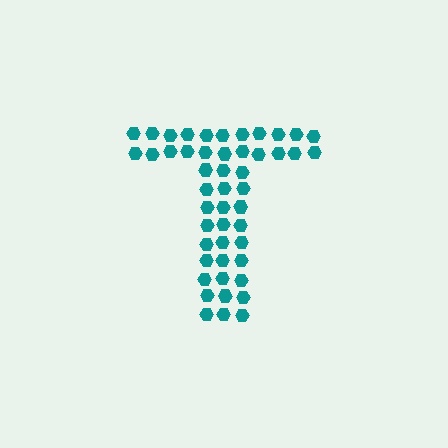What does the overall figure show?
The overall figure shows the letter T.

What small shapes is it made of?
It is made of small hexagons.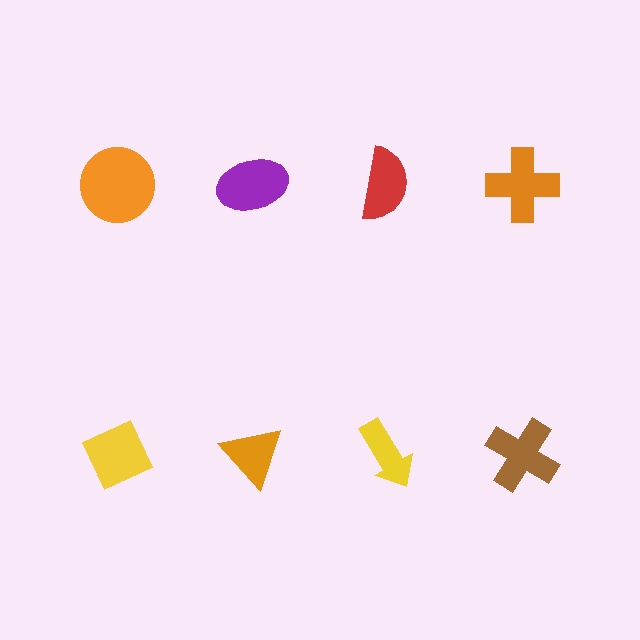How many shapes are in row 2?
4 shapes.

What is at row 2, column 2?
An orange triangle.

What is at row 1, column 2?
A purple ellipse.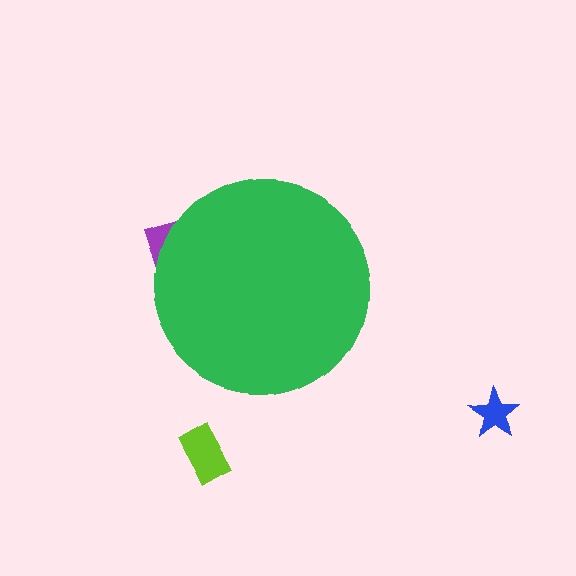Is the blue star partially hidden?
No, the blue star is fully visible.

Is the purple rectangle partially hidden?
Yes, the purple rectangle is partially hidden behind the green circle.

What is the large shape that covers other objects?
A green circle.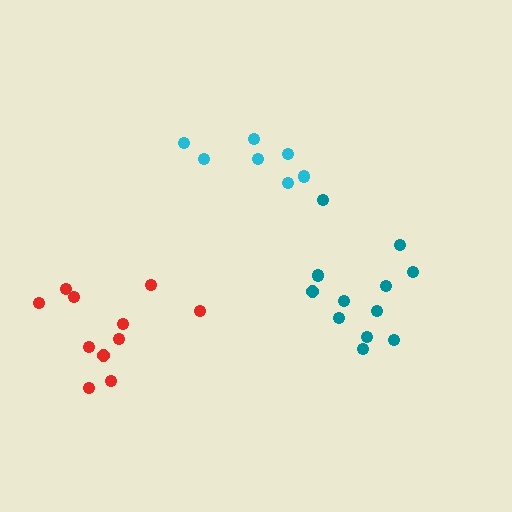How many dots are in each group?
Group 1: 11 dots, Group 2: 7 dots, Group 3: 12 dots (30 total).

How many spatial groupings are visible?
There are 3 spatial groupings.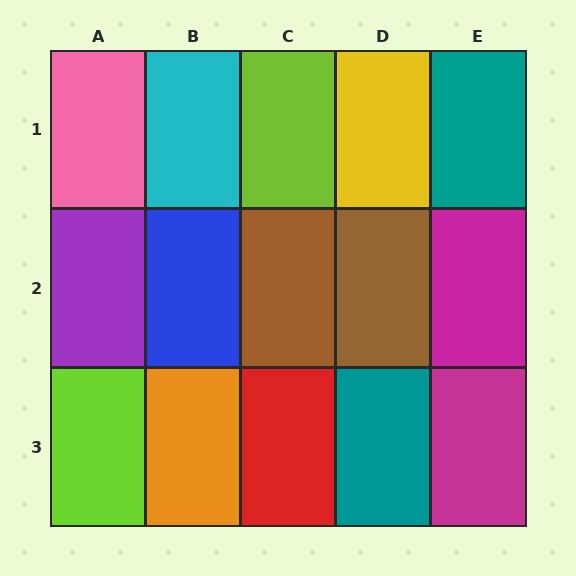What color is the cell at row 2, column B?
Blue.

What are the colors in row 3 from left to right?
Lime, orange, red, teal, magenta.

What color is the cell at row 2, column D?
Brown.